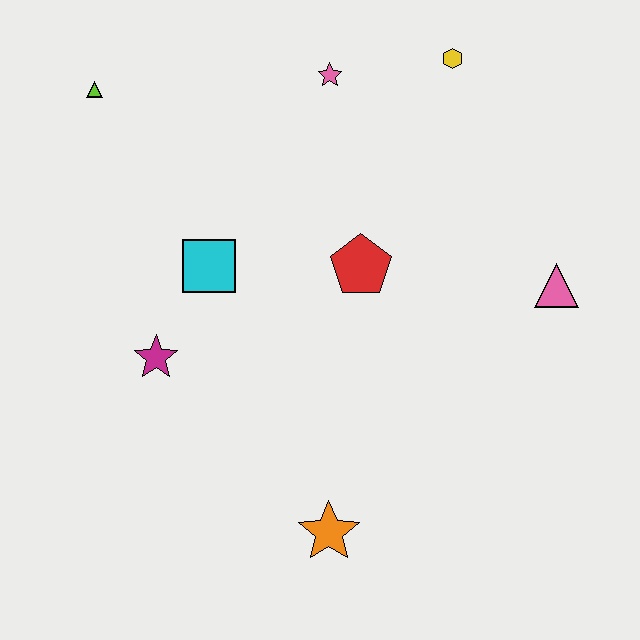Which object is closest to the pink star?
The yellow hexagon is closest to the pink star.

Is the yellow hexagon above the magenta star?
Yes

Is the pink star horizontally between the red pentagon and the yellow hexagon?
No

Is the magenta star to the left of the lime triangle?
No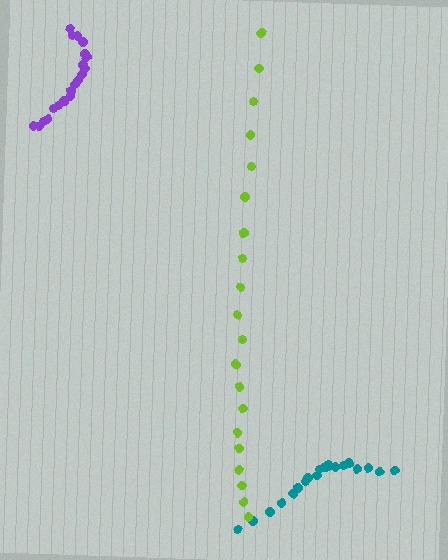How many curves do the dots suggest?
There are 3 distinct paths.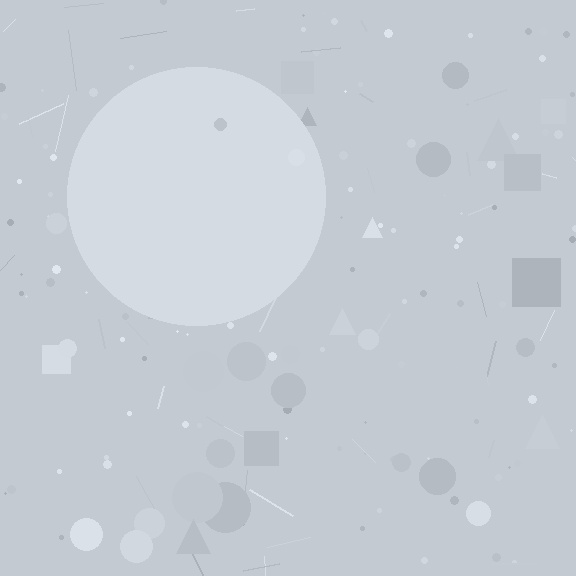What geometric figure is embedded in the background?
A circle is embedded in the background.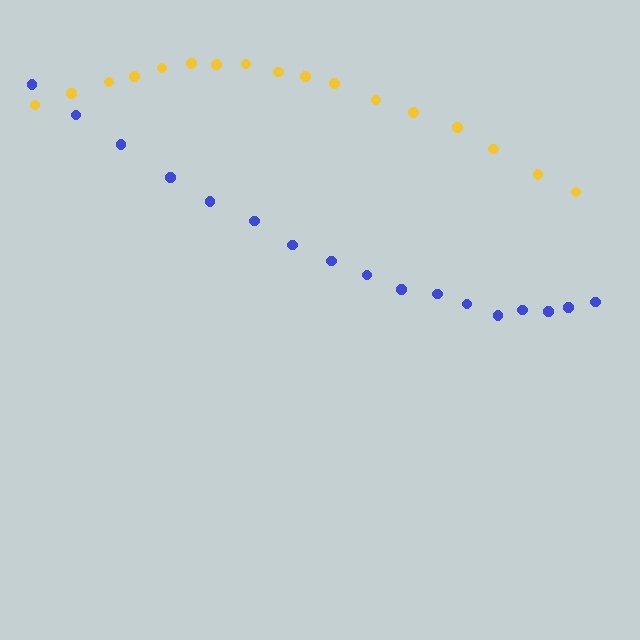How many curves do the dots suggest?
There are 2 distinct paths.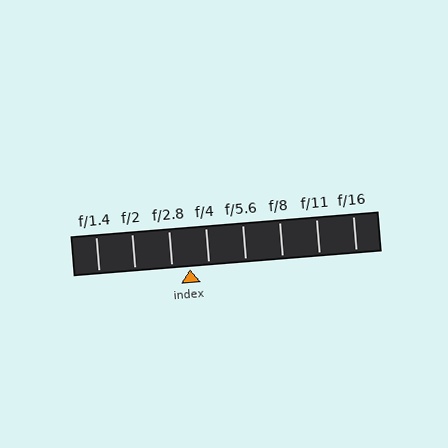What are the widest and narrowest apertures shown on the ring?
The widest aperture shown is f/1.4 and the narrowest is f/16.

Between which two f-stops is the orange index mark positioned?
The index mark is between f/2.8 and f/4.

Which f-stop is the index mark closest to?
The index mark is closest to f/2.8.